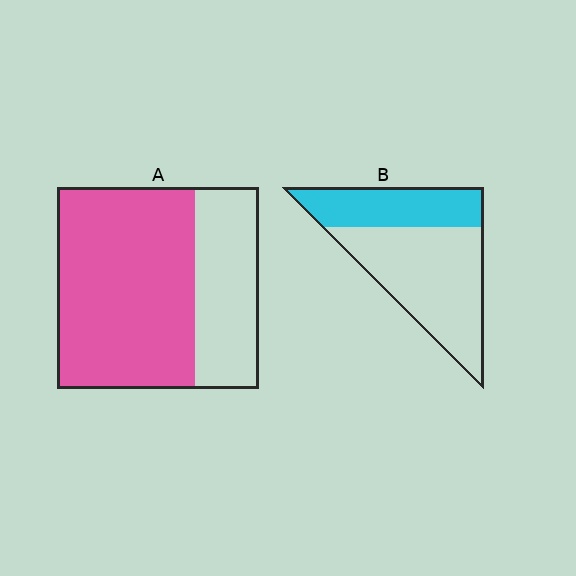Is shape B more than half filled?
No.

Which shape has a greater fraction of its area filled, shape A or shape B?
Shape A.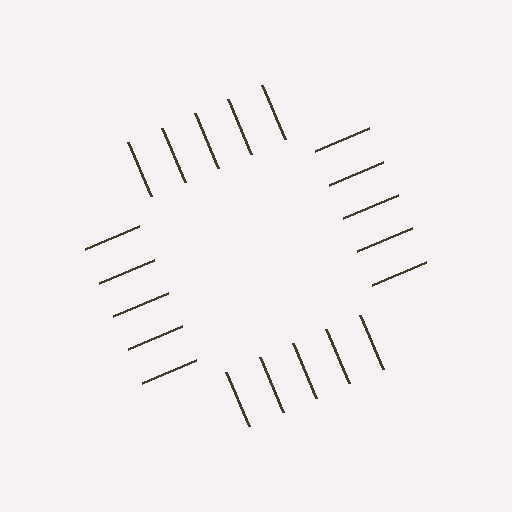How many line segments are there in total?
20 — 5 along each of the 4 edges.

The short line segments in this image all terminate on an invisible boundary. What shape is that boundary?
An illusory square — the line segments terminate on its edges but no continuous stroke is drawn.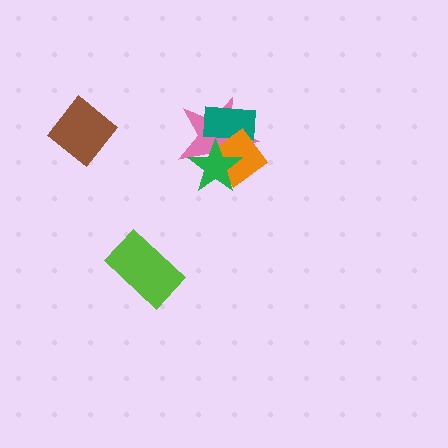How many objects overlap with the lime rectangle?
0 objects overlap with the lime rectangle.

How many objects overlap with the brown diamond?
0 objects overlap with the brown diamond.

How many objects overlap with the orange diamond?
3 objects overlap with the orange diamond.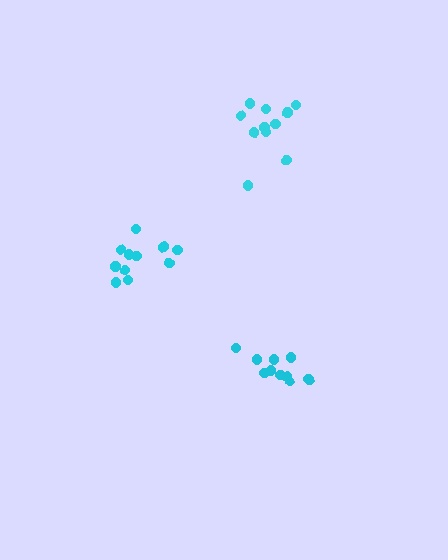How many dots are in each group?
Group 1: 11 dots, Group 2: 12 dots, Group 3: 10 dots (33 total).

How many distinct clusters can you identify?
There are 3 distinct clusters.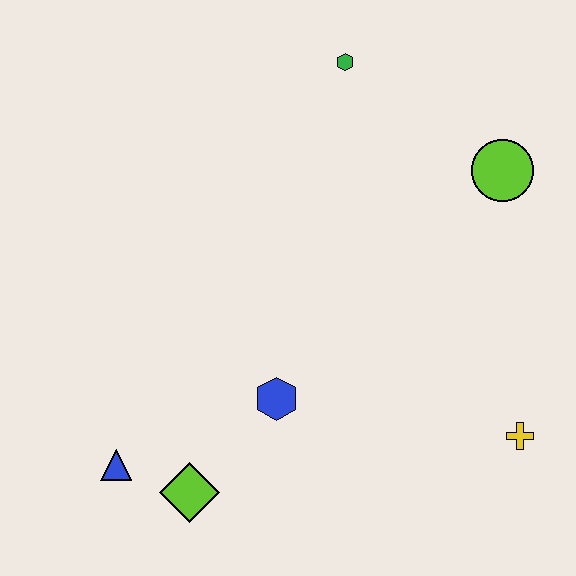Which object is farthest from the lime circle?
The blue triangle is farthest from the lime circle.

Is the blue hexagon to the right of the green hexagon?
No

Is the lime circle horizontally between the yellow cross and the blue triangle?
Yes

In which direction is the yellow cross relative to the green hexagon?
The yellow cross is below the green hexagon.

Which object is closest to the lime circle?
The green hexagon is closest to the lime circle.